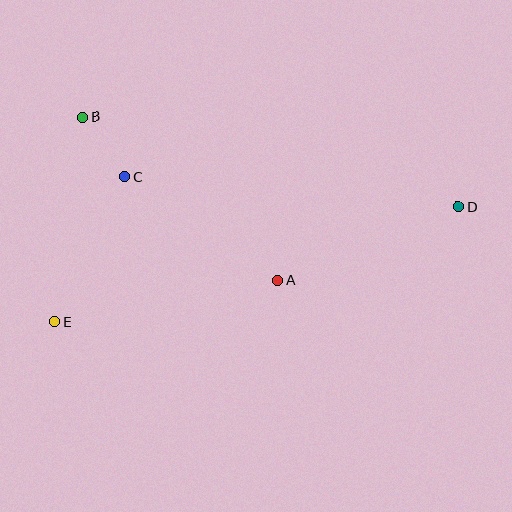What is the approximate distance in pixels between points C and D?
The distance between C and D is approximately 335 pixels.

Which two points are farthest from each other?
Points D and E are farthest from each other.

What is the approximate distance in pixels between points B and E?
The distance between B and E is approximately 207 pixels.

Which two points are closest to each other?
Points B and C are closest to each other.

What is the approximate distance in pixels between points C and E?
The distance between C and E is approximately 161 pixels.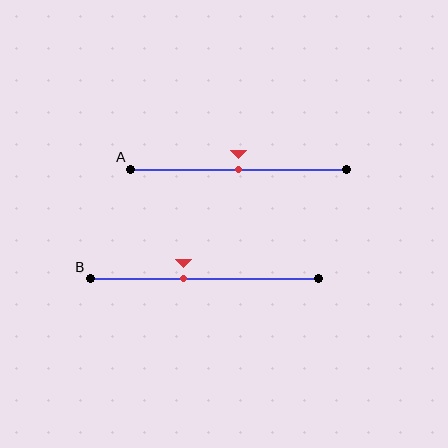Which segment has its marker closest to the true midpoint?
Segment A has its marker closest to the true midpoint.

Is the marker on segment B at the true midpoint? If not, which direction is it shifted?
No, the marker on segment B is shifted to the left by about 9% of the segment length.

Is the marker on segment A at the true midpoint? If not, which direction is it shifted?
Yes, the marker on segment A is at the true midpoint.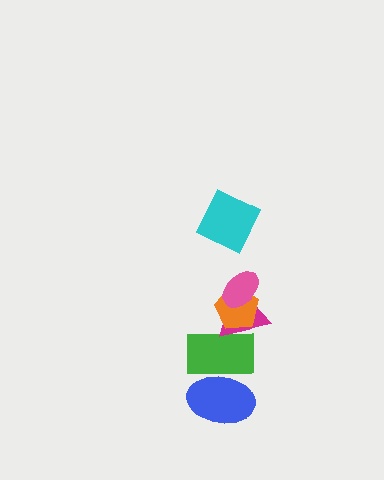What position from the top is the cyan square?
The cyan square is 1st from the top.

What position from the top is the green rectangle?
The green rectangle is 5th from the top.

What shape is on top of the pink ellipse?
The cyan square is on top of the pink ellipse.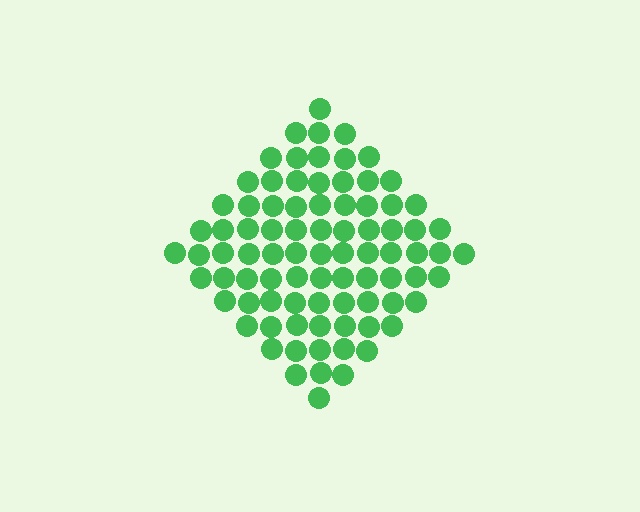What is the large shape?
The large shape is a diamond.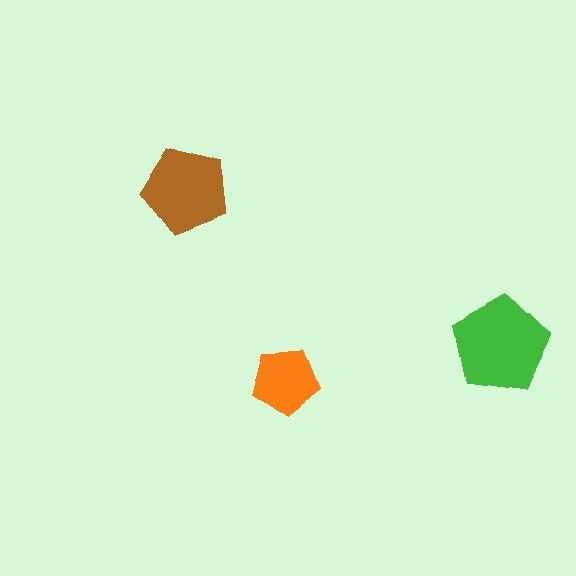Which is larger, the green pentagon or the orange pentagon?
The green one.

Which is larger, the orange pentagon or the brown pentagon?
The brown one.